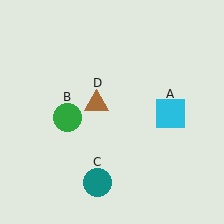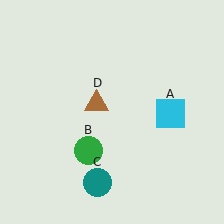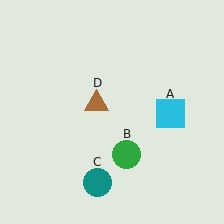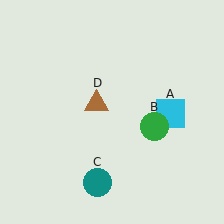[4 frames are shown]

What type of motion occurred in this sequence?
The green circle (object B) rotated counterclockwise around the center of the scene.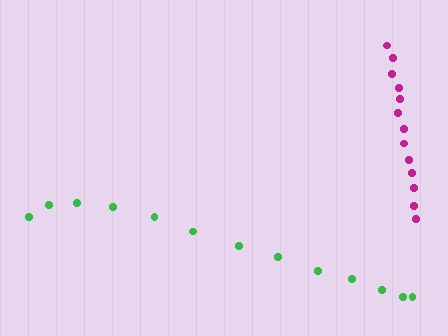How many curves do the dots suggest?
There are 2 distinct paths.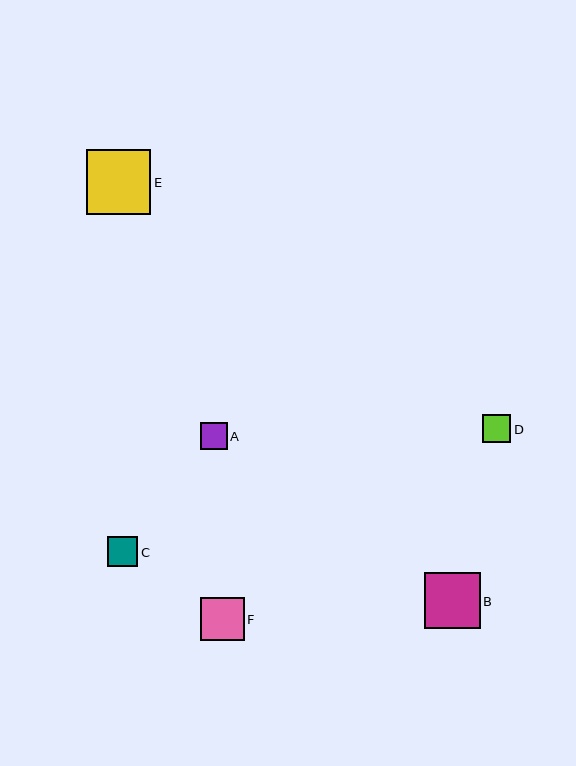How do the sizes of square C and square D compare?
Square C and square D are approximately the same size.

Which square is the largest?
Square E is the largest with a size of approximately 64 pixels.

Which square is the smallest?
Square A is the smallest with a size of approximately 27 pixels.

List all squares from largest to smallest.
From largest to smallest: E, B, F, C, D, A.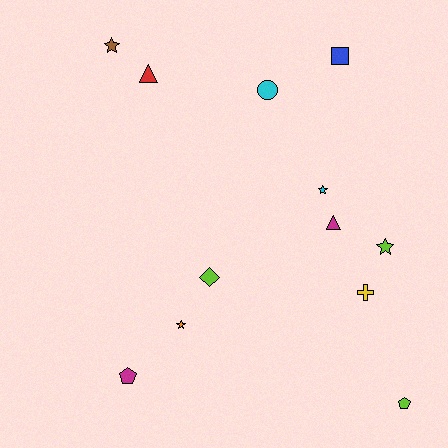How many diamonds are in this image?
There is 1 diamond.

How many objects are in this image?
There are 12 objects.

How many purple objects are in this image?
There are no purple objects.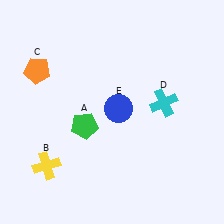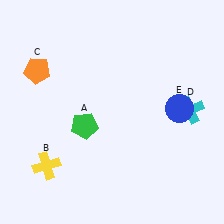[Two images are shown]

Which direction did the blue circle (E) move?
The blue circle (E) moved right.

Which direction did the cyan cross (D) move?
The cyan cross (D) moved right.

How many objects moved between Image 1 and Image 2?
2 objects moved between the two images.